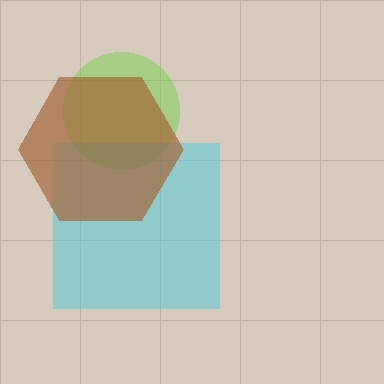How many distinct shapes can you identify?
There are 3 distinct shapes: a lime circle, a cyan square, a brown hexagon.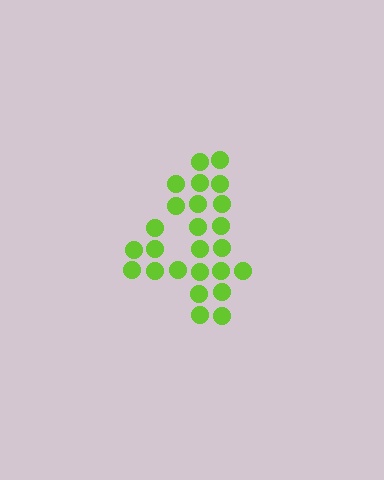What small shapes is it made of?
It is made of small circles.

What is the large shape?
The large shape is the digit 4.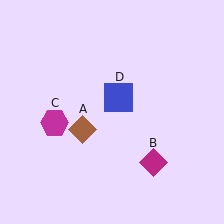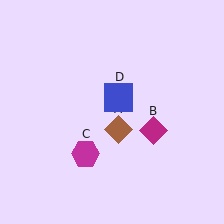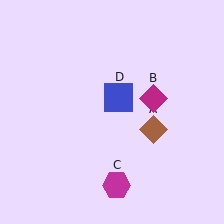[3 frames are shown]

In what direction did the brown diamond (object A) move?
The brown diamond (object A) moved right.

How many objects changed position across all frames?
3 objects changed position: brown diamond (object A), magenta diamond (object B), magenta hexagon (object C).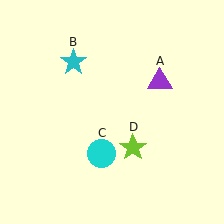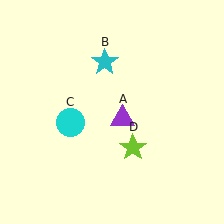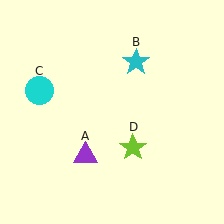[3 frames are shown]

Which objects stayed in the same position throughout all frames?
Lime star (object D) remained stationary.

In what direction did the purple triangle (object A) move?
The purple triangle (object A) moved down and to the left.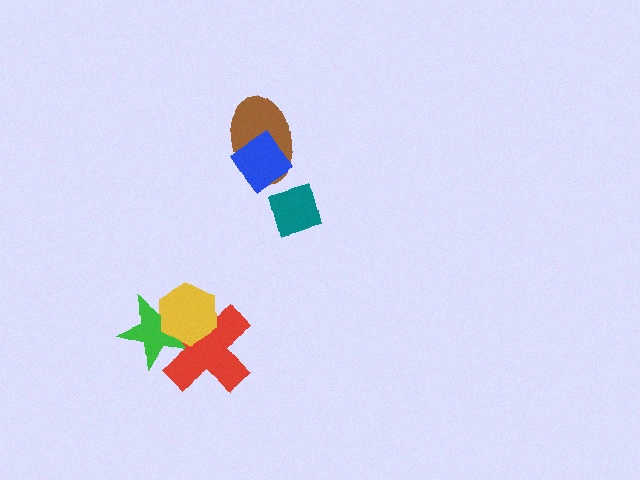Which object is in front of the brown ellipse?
The blue diamond is in front of the brown ellipse.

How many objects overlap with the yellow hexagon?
2 objects overlap with the yellow hexagon.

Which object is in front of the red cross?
The yellow hexagon is in front of the red cross.